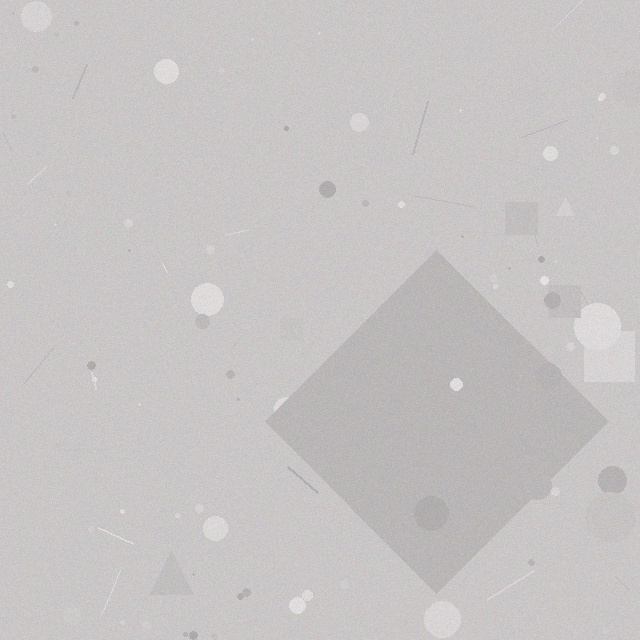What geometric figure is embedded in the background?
A diamond is embedded in the background.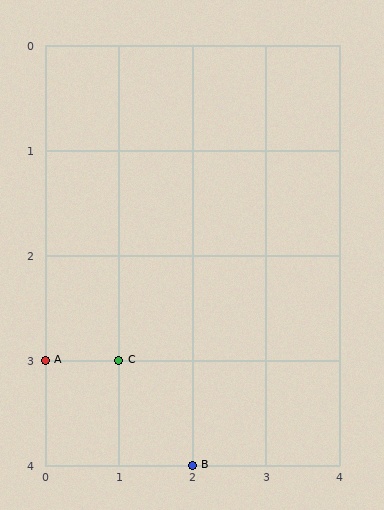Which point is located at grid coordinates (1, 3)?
Point C is at (1, 3).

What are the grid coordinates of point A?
Point A is at grid coordinates (0, 3).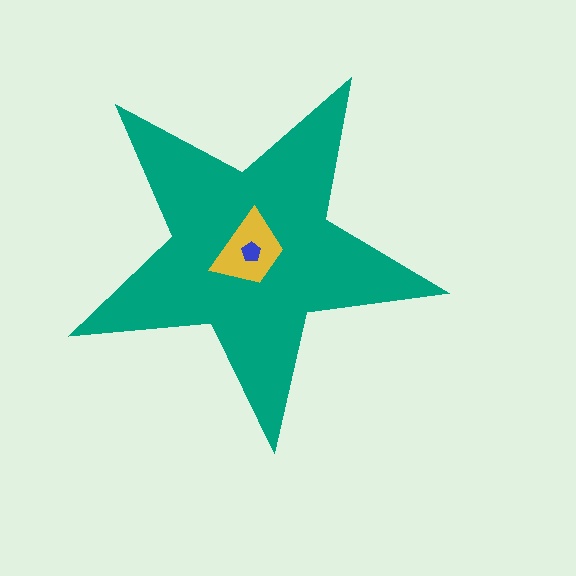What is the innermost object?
The blue pentagon.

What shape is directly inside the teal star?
The yellow trapezoid.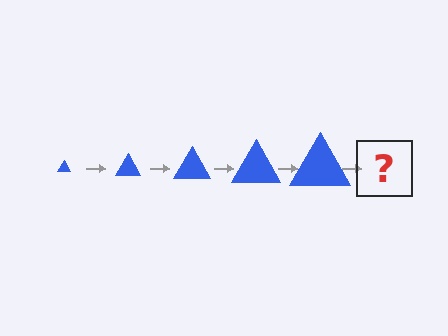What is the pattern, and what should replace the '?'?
The pattern is that the triangle gets progressively larger each step. The '?' should be a blue triangle, larger than the previous one.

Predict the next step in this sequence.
The next step is a blue triangle, larger than the previous one.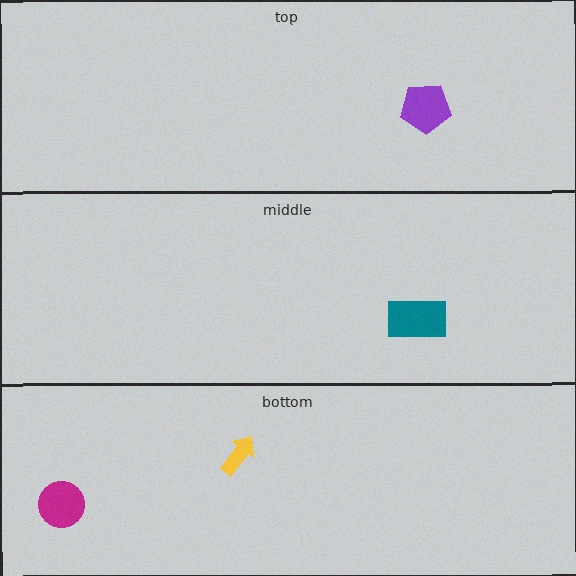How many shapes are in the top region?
1.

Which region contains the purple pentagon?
The top region.